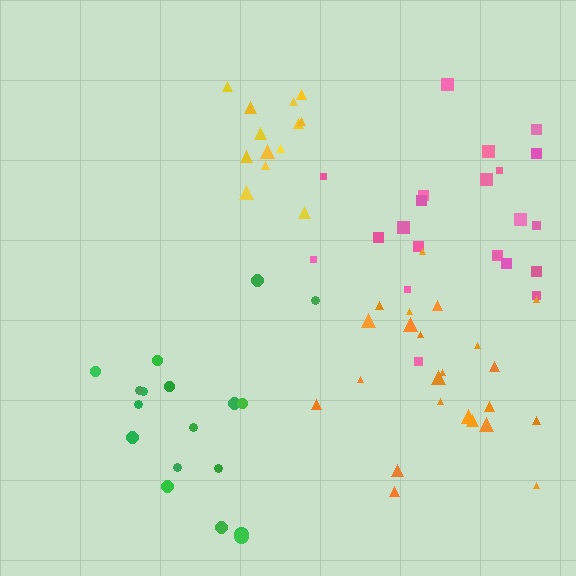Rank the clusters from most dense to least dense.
yellow, orange, pink, green.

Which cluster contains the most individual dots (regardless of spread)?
Orange (23).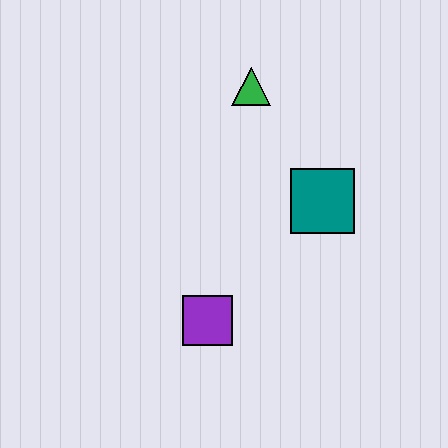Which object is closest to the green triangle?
The teal square is closest to the green triangle.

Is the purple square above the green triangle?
No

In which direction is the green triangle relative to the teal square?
The green triangle is above the teal square.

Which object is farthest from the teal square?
The purple square is farthest from the teal square.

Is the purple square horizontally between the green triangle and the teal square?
No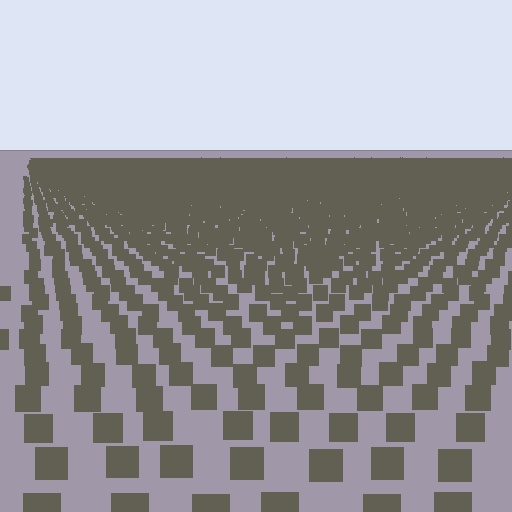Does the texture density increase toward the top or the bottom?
Density increases toward the top.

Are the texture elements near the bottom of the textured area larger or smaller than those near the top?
Larger. Near the bottom, elements are closer to the viewer and appear at a bigger on-screen size.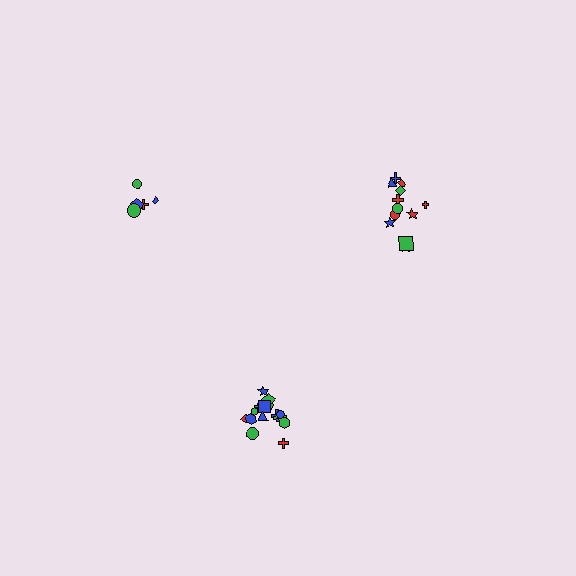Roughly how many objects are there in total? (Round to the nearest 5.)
Roughly 30 objects in total.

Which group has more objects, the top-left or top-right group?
The top-right group.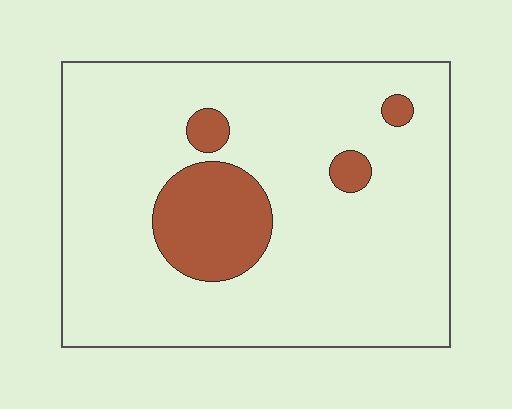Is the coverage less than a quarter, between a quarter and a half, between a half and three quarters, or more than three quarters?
Less than a quarter.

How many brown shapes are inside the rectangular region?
4.